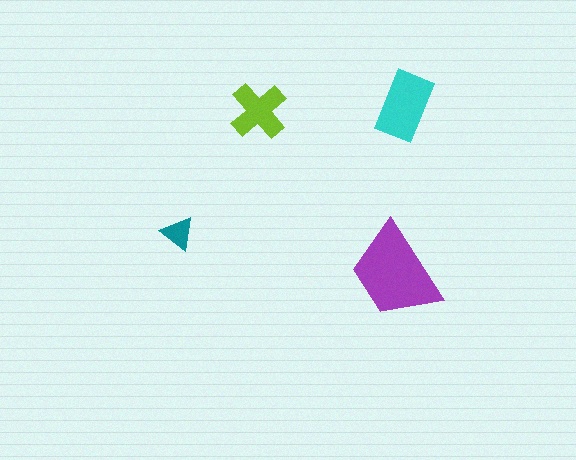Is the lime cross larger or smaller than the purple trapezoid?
Smaller.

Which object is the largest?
The purple trapezoid.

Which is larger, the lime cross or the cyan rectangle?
The cyan rectangle.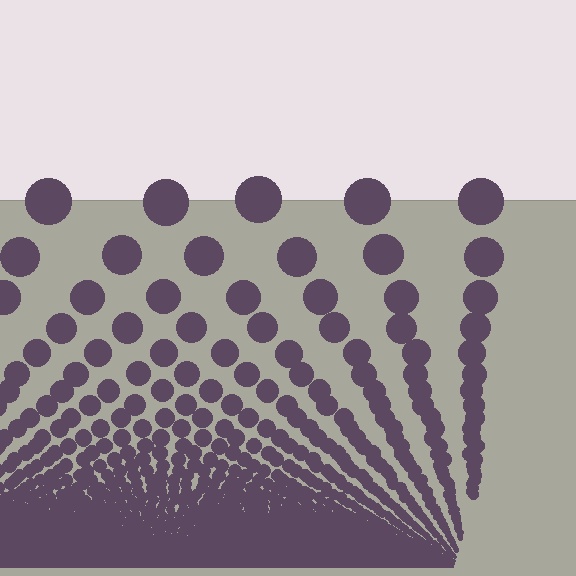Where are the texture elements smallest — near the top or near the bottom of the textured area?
Near the bottom.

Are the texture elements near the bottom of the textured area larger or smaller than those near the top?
Smaller. The gradient is inverted — elements near the bottom are smaller and denser.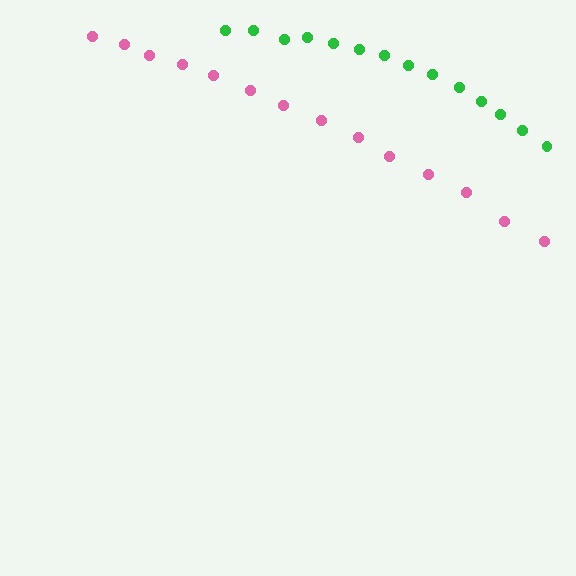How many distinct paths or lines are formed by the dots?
There are 2 distinct paths.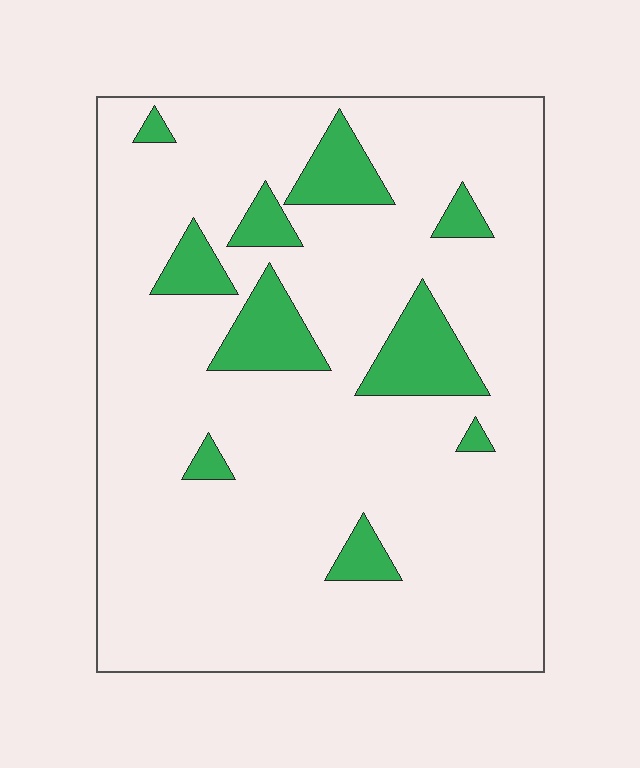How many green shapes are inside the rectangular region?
10.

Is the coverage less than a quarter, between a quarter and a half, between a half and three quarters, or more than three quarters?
Less than a quarter.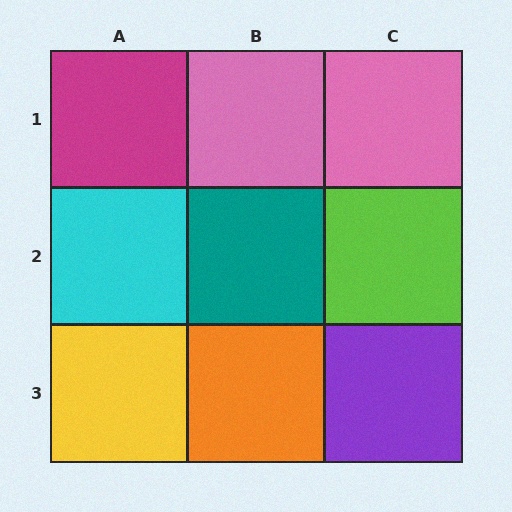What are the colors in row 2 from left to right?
Cyan, teal, lime.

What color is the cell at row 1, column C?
Pink.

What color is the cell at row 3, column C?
Purple.